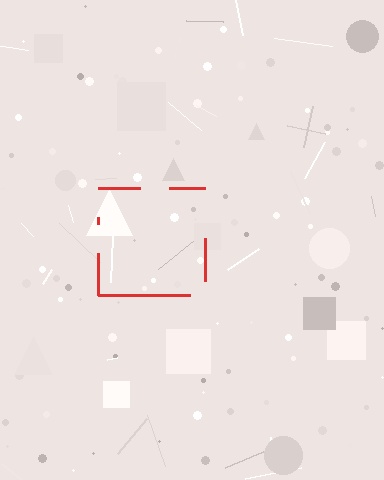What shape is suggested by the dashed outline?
The dashed outline suggests a square.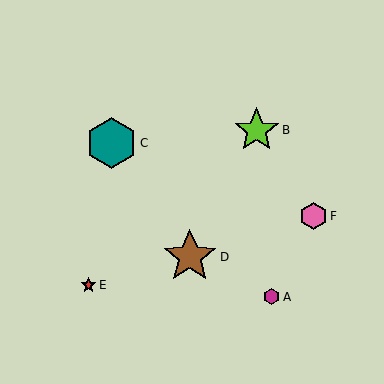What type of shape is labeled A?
Shape A is a magenta hexagon.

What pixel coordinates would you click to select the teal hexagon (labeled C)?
Click at (112, 143) to select the teal hexagon C.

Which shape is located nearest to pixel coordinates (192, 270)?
The brown star (labeled D) at (190, 257) is nearest to that location.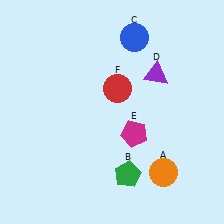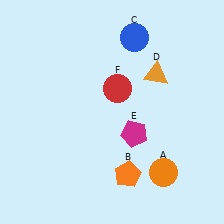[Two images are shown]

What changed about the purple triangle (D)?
In Image 1, D is purple. In Image 2, it changed to orange.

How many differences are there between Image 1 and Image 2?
There are 2 differences between the two images.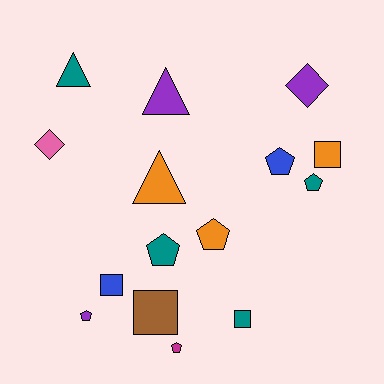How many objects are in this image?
There are 15 objects.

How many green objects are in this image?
There are no green objects.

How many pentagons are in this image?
There are 6 pentagons.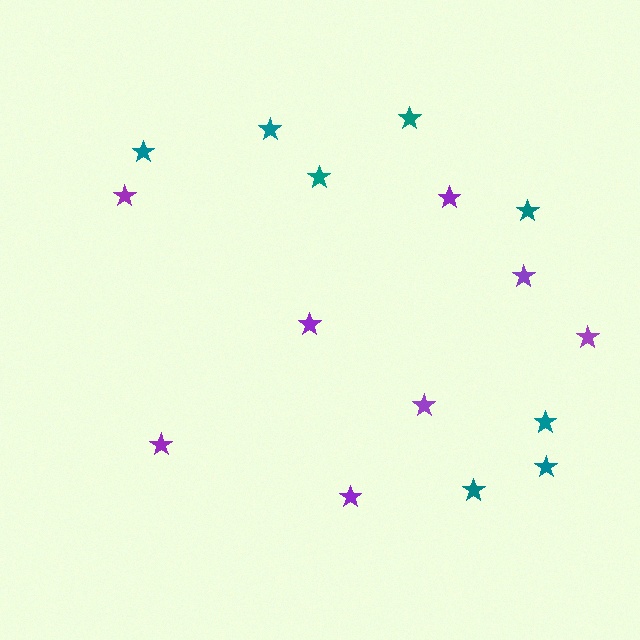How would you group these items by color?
There are 2 groups: one group of purple stars (8) and one group of teal stars (8).